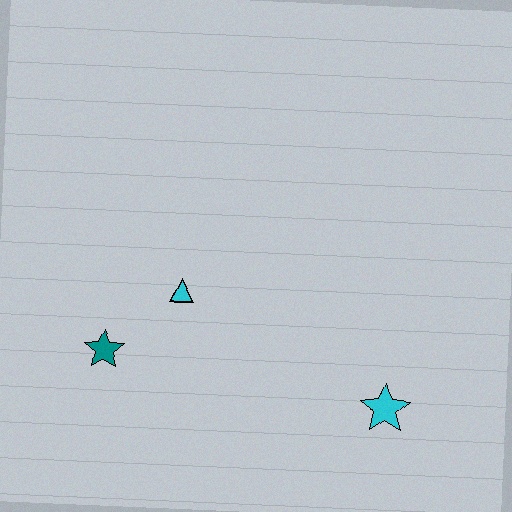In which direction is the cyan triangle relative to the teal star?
The cyan triangle is to the right of the teal star.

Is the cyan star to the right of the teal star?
Yes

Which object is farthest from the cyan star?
The teal star is farthest from the cyan star.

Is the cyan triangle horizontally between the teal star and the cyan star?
Yes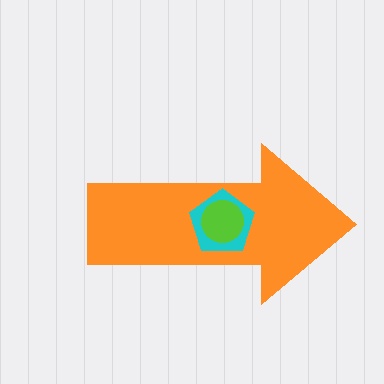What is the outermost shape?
The orange arrow.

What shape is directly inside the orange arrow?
The cyan pentagon.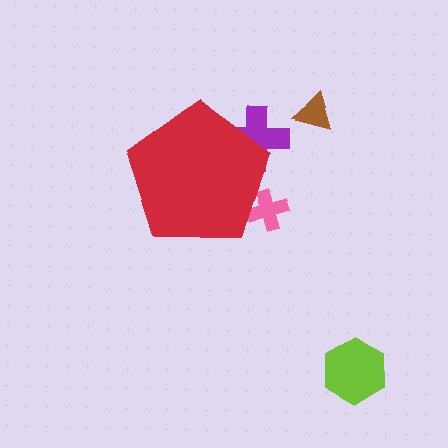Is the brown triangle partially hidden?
No, the brown triangle is fully visible.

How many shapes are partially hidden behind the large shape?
2 shapes are partially hidden.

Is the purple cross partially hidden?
Yes, the purple cross is partially hidden behind the red pentagon.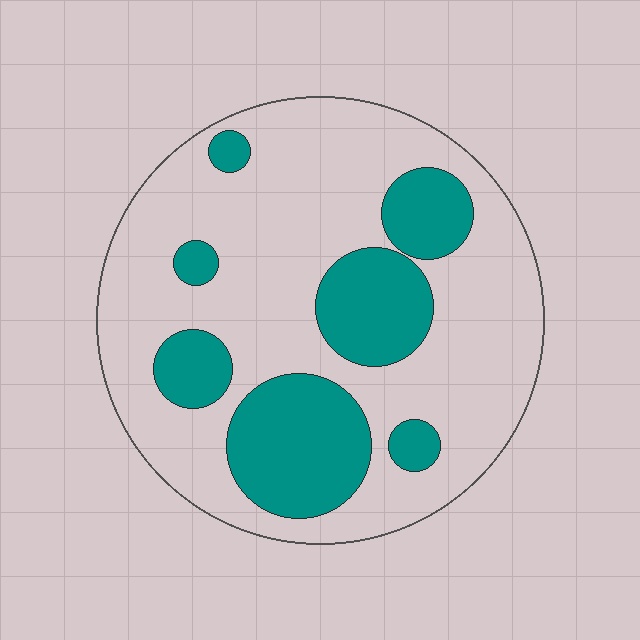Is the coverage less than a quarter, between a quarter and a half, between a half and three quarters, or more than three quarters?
Between a quarter and a half.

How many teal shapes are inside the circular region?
7.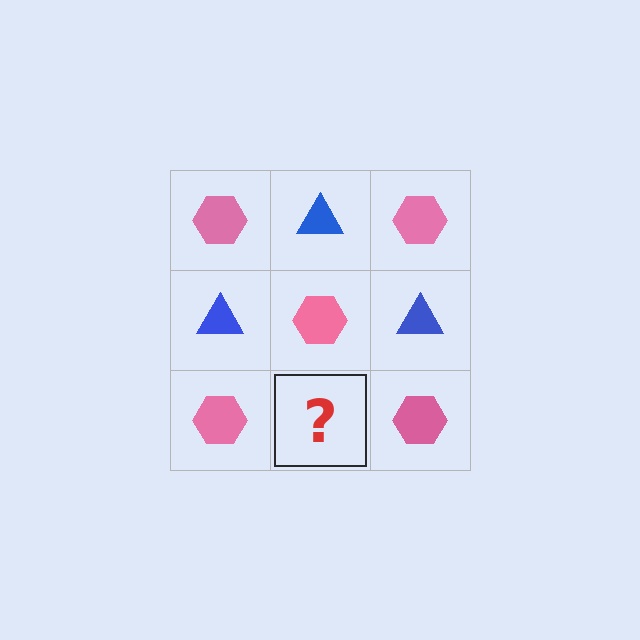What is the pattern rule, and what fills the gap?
The rule is that it alternates pink hexagon and blue triangle in a checkerboard pattern. The gap should be filled with a blue triangle.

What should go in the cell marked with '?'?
The missing cell should contain a blue triangle.